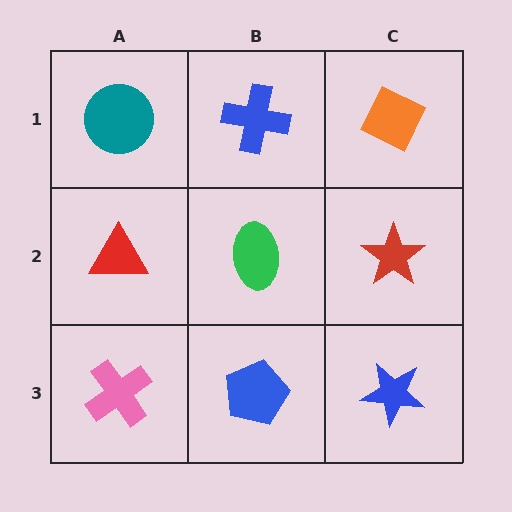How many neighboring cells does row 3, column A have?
2.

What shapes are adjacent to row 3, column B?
A green ellipse (row 2, column B), a pink cross (row 3, column A), a blue star (row 3, column C).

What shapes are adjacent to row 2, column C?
An orange diamond (row 1, column C), a blue star (row 3, column C), a green ellipse (row 2, column B).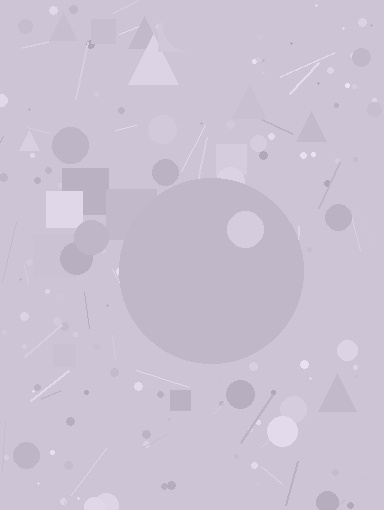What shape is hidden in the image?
A circle is hidden in the image.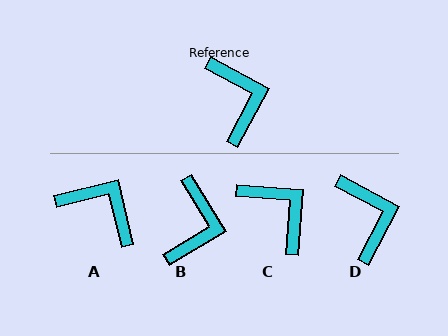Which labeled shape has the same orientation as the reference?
D.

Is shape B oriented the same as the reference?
No, it is off by about 31 degrees.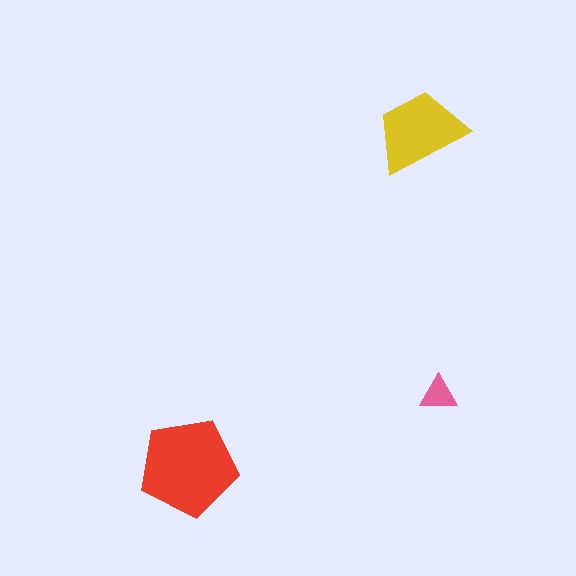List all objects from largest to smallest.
The red pentagon, the yellow trapezoid, the pink triangle.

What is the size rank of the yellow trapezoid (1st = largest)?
2nd.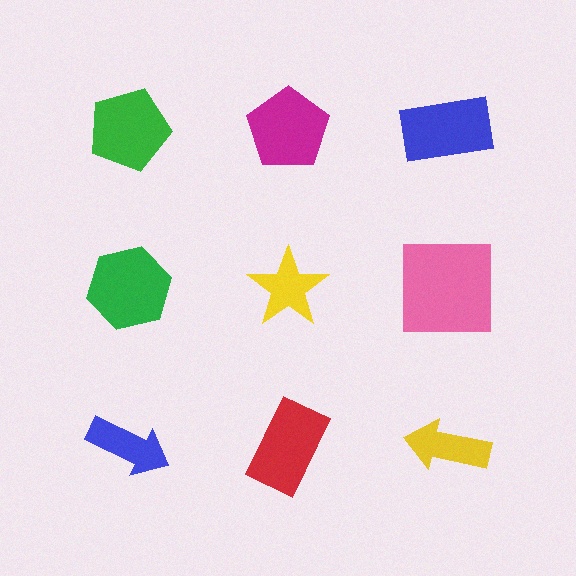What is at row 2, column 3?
A pink square.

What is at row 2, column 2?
A yellow star.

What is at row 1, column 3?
A blue rectangle.